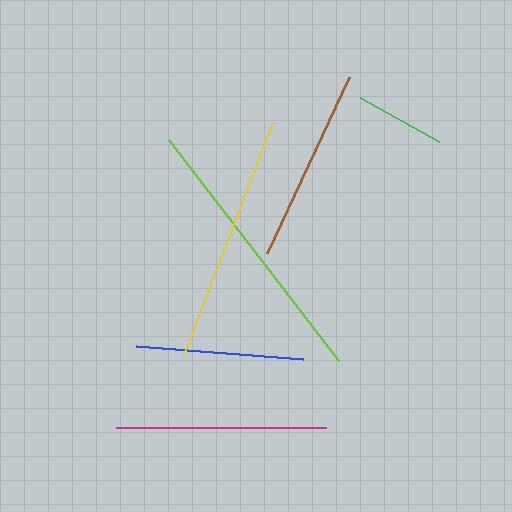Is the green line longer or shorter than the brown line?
The brown line is longer than the green line.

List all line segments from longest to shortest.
From longest to shortest: lime, yellow, magenta, brown, blue, green.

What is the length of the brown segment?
The brown segment is approximately 193 pixels long.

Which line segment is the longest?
The lime line is the longest at approximately 278 pixels.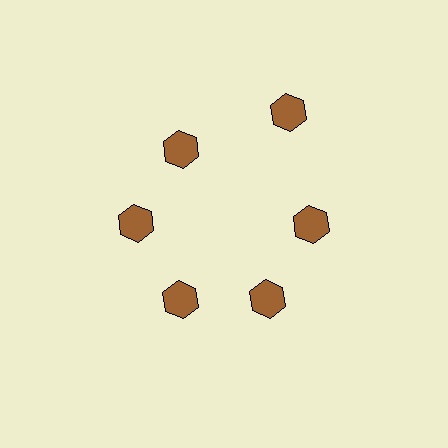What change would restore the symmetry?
The symmetry would be restored by moving it inward, back onto the ring so that all 6 hexagons sit at equal angles and equal distance from the center.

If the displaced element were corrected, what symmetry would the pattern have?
It would have 6-fold rotational symmetry — the pattern would map onto itself every 60 degrees.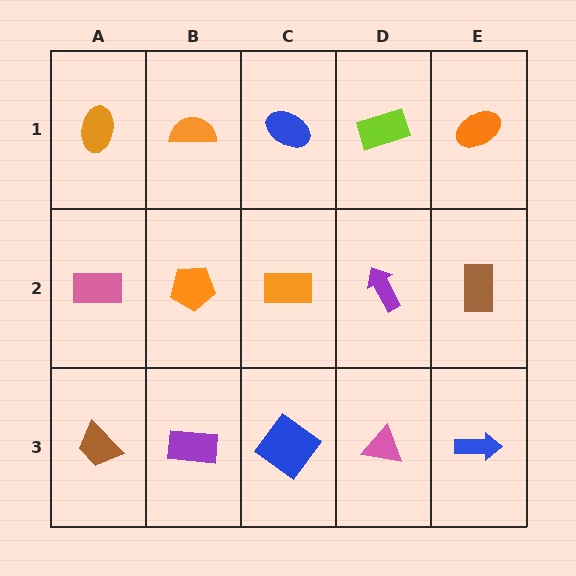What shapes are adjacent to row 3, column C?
An orange rectangle (row 2, column C), a purple rectangle (row 3, column B), a pink triangle (row 3, column D).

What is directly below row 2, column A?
A brown trapezoid.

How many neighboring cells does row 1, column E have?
2.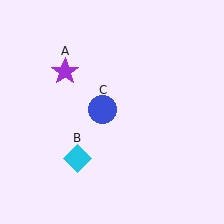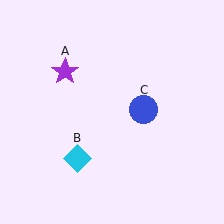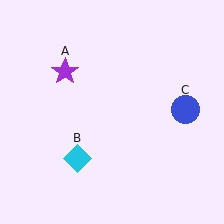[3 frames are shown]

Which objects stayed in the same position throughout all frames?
Purple star (object A) and cyan diamond (object B) remained stationary.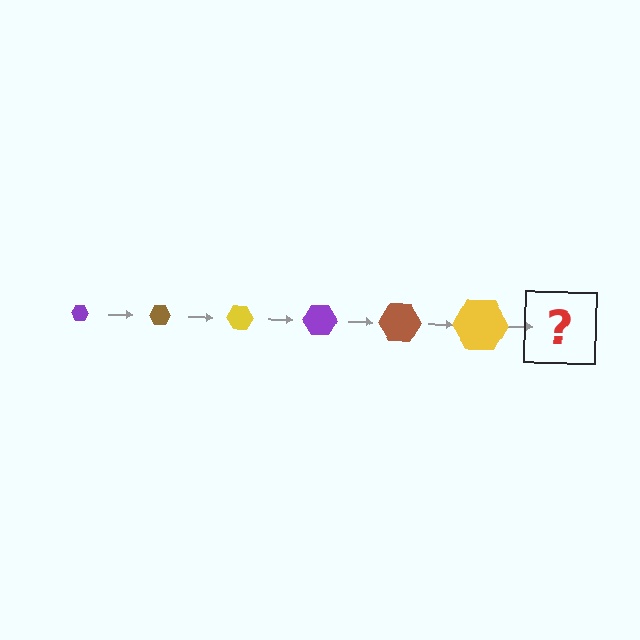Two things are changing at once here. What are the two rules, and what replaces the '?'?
The two rules are that the hexagon grows larger each step and the color cycles through purple, brown, and yellow. The '?' should be a purple hexagon, larger than the previous one.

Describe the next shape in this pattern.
It should be a purple hexagon, larger than the previous one.